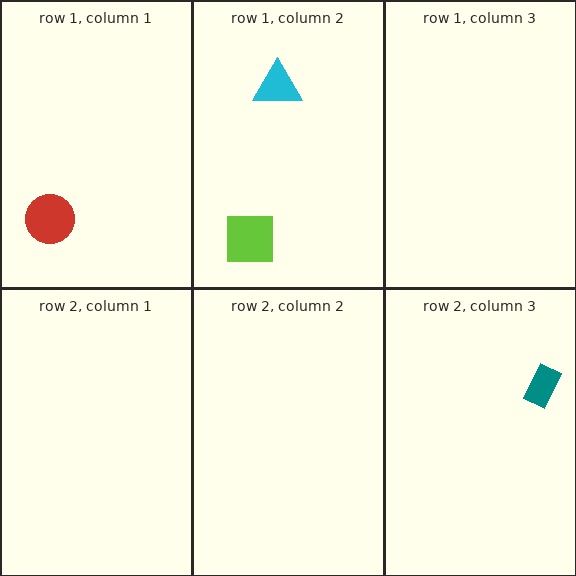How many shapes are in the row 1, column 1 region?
1.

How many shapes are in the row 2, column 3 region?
1.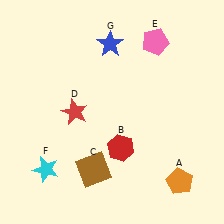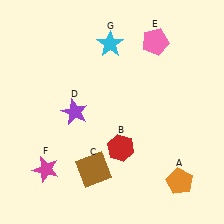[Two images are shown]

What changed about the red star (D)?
In Image 1, D is red. In Image 2, it changed to purple.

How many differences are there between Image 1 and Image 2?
There are 3 differences between the two images.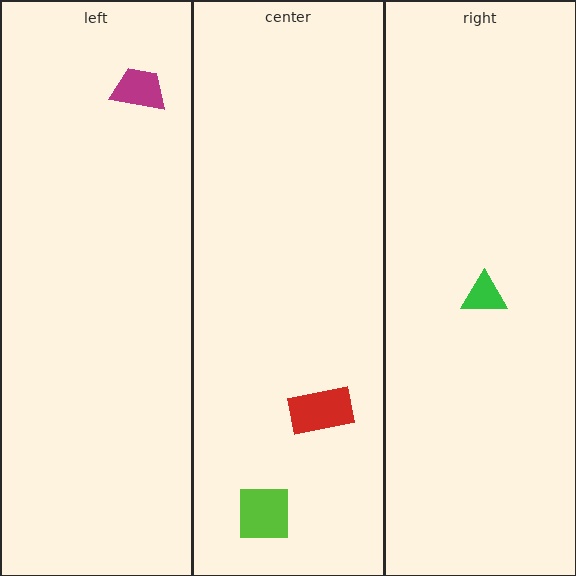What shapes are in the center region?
The red rectangle, the lime square.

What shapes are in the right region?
The green triangle.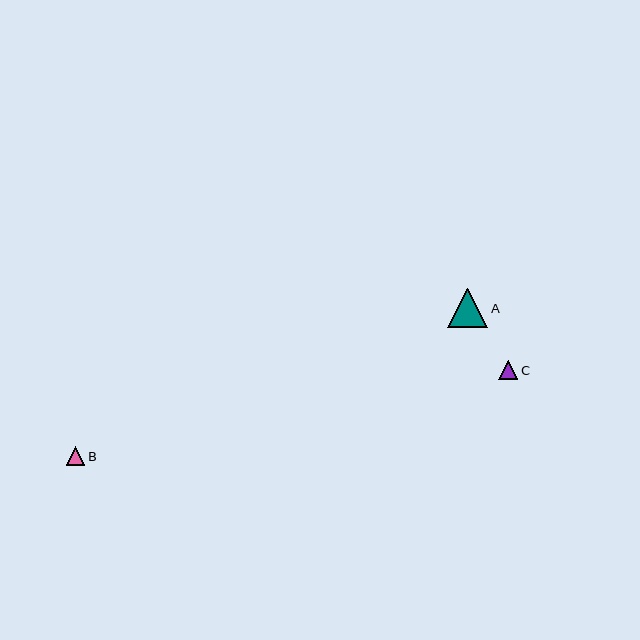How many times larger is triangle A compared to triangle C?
Triangle A is approximately 2.1 times the size of triangle C.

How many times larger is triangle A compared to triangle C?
Triangle A is approximately 2.1 times the size of triangle C.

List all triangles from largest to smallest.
From largest to smallest: A, C, B.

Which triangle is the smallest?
Triangle B is the smallest with a size of approximately 19 pixels.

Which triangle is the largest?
Triangle A is the largest with a size of approximately 40 pixels.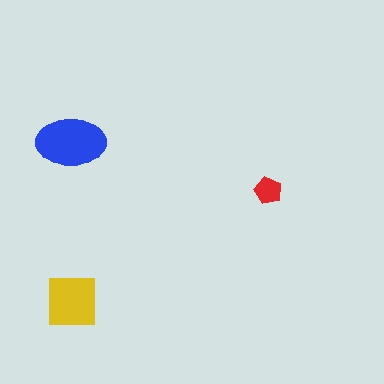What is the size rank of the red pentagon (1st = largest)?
3rd.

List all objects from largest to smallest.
The blue ellipse, the yellow square, the red pentagon.